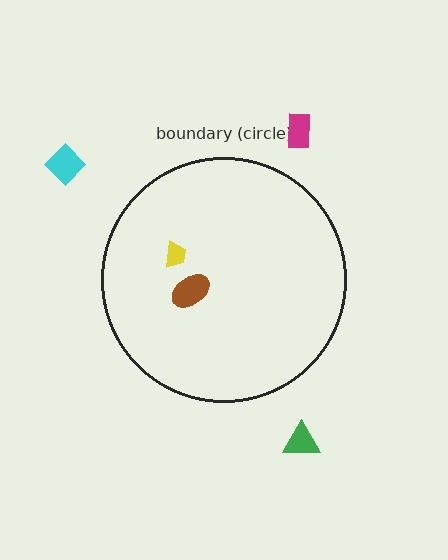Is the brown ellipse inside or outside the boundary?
Inside.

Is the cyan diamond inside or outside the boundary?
Outside.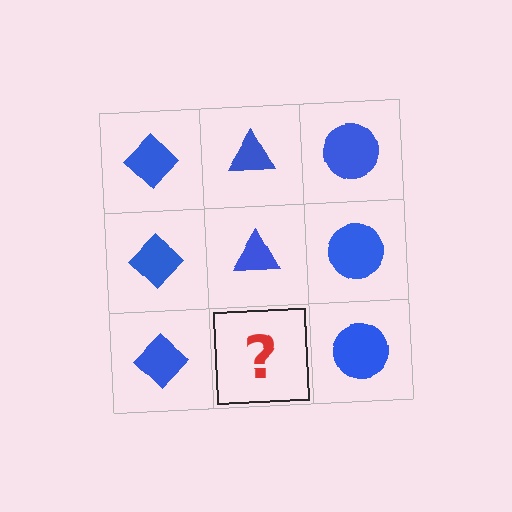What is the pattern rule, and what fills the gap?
The rule is that each column has a consistent shape. The gap should be filled with a blue triangle.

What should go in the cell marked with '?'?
The missing cell should contain a blue triangle.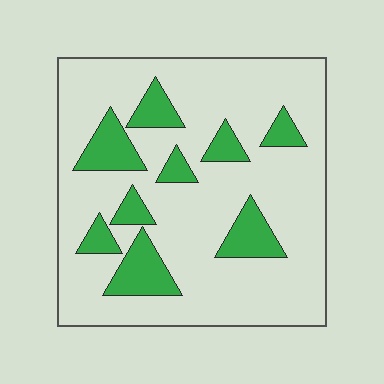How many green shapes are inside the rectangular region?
9.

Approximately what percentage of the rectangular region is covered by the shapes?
Approximately 20%.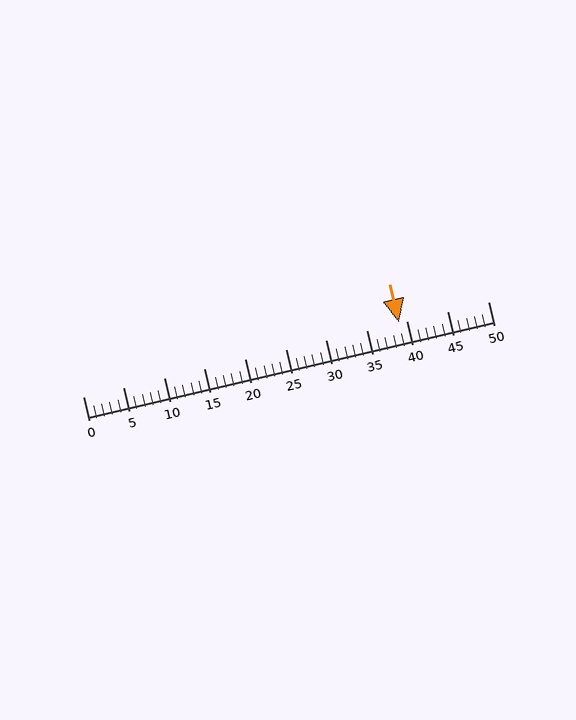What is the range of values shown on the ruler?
The ruler shows values from 0 to 50.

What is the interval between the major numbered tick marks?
The major tick marks are spaced 5 units apart.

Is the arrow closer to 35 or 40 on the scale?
The arrow is closer to 40.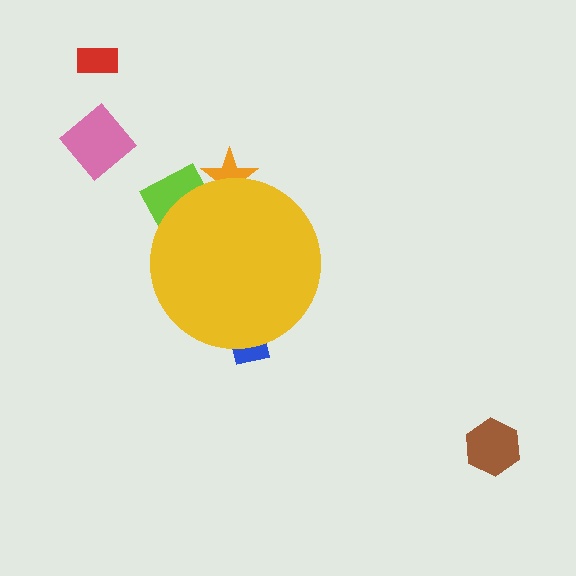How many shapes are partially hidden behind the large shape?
3 shapes are partially hidden.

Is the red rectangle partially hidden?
No, the red rectangle is fully visible.